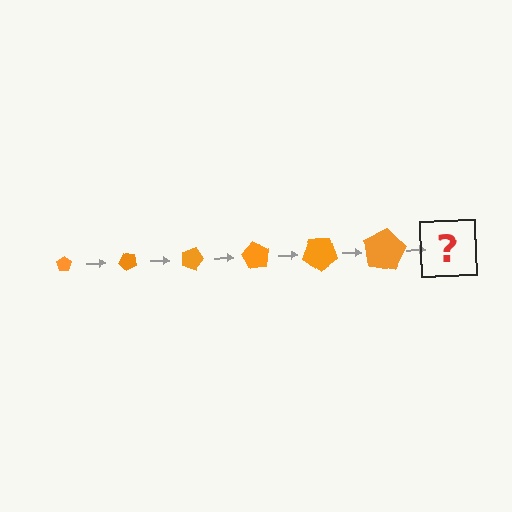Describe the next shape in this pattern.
It should be a pentagon, larger than the previous one and rotated 270 degrees from the start.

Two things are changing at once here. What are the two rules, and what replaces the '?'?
The two rules are that the pentagon grows larger each step and it rotates 45 degrees each step. The '?' should be a pentagon, larger than the previous one and rotated 270 degrees from the start.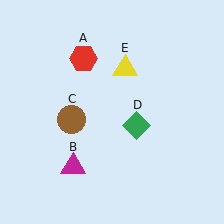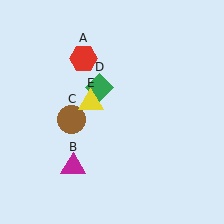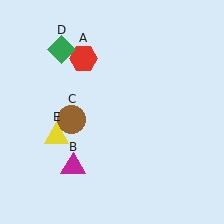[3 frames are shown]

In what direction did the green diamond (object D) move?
The green diamond (object D) moved up and to the left.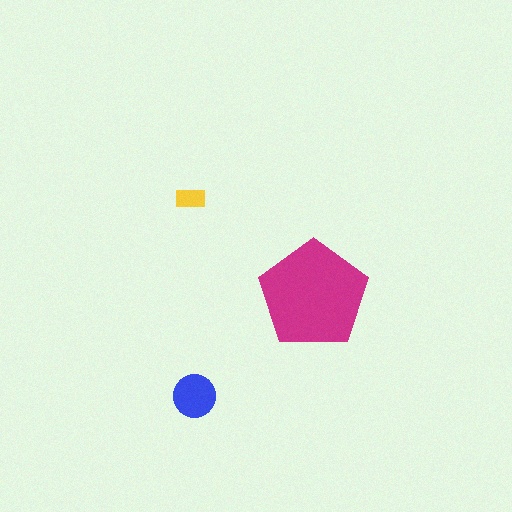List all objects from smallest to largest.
The yellow rectangle, the blue circle, the magenta pentagon.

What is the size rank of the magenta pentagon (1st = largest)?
1st.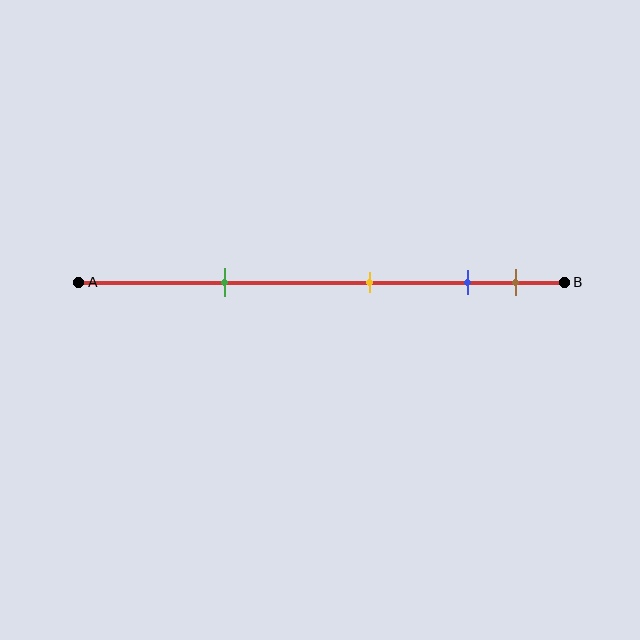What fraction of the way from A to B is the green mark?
The green mark is approximately 30% (0.3) of the way from A to B.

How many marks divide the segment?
There are 4 marks dividing the segment.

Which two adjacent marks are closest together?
The blue and brown marks are the closest adjacent pair.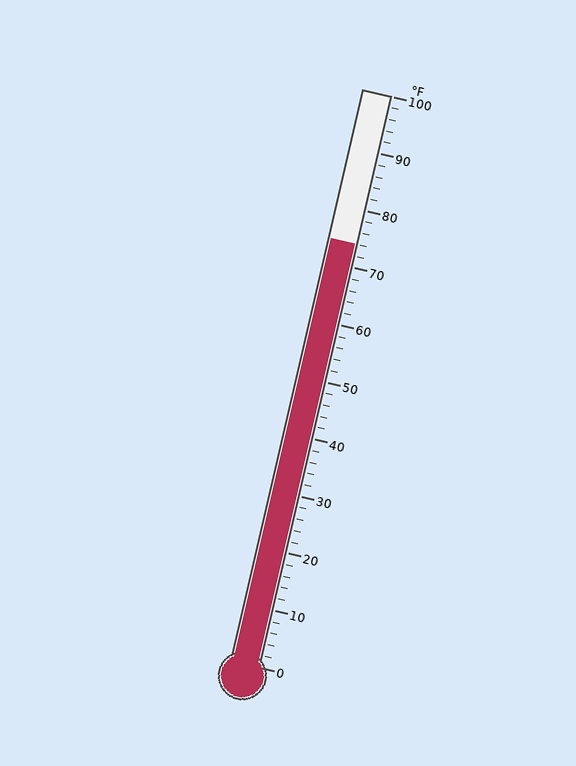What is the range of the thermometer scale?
The thermometer scale ranges from 0°F to 100°F.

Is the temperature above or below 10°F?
The temperature is above 10°F.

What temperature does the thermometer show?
The thermometer shows approximately 74°F.